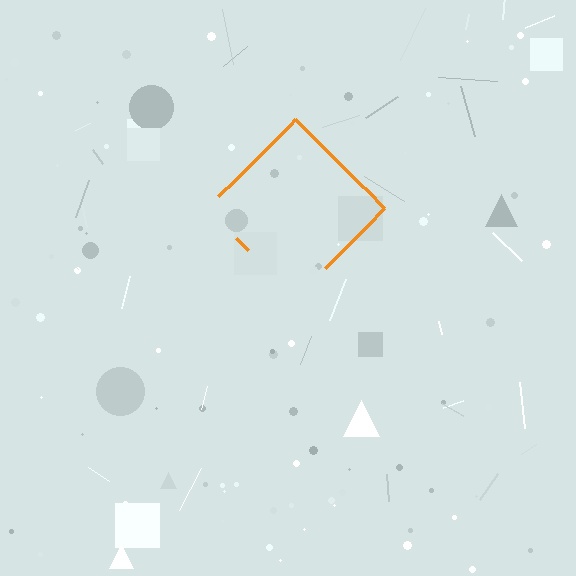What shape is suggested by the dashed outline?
The dashed outline suggests a diamond.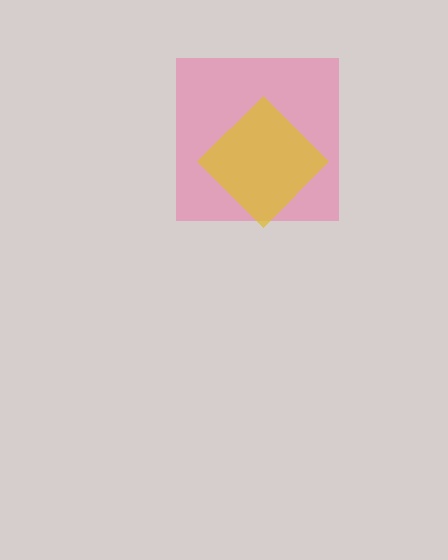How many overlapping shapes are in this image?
There are 2 overlapping shapes in the image.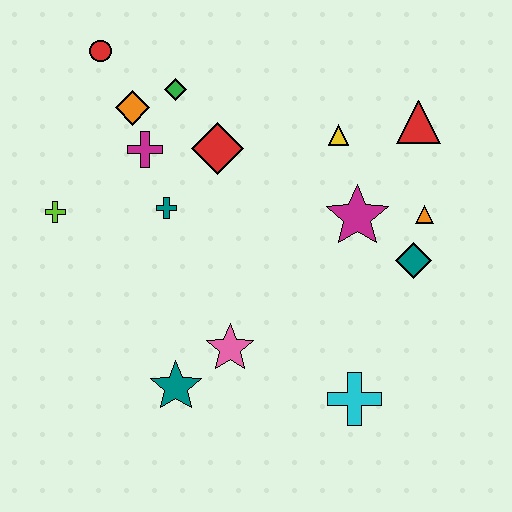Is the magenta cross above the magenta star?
Yes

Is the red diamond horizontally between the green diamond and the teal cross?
No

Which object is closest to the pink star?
The teal star is closest to the pink star.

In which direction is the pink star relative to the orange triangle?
The pink star is to the left of the orange triangle.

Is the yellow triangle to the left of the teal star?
No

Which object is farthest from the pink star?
The red circle is farthest from the pink star.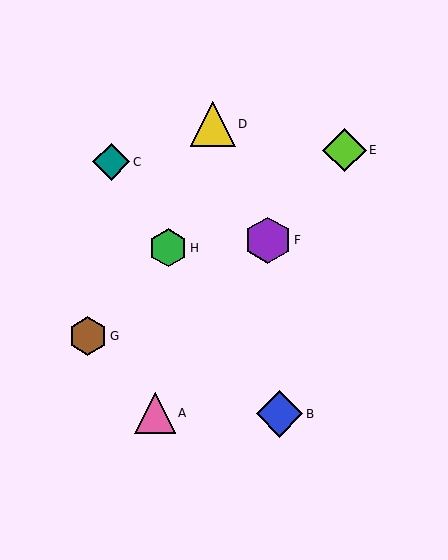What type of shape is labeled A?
Shape A is a pink triangle.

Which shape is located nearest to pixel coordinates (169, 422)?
The pink triangle (labeled A) at (155, 413) is nearest to that location.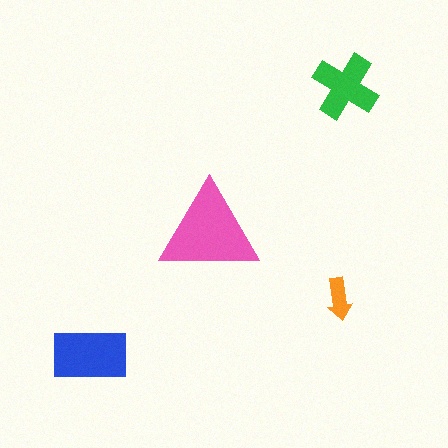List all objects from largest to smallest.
The pink triangle, the blue rectangle, the green cross, the orange arrow.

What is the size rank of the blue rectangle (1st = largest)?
2nd.